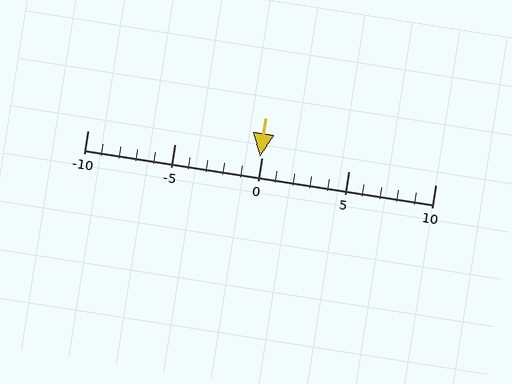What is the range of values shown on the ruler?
The ruler shows values from -10 to 10.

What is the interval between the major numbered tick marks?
The major tick marks are spaced 5 units apart.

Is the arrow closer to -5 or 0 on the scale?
The arrow is closer to 0.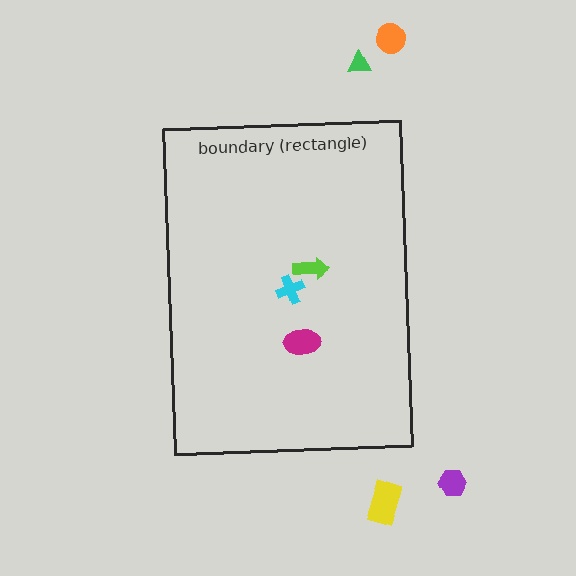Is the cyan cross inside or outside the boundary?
Inside.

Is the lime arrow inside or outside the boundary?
Inside.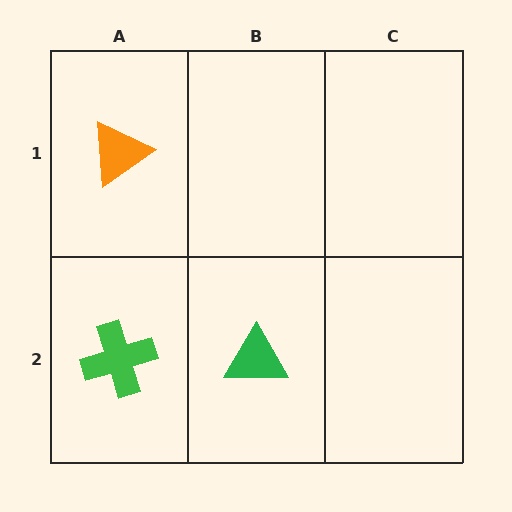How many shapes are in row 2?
2 shapes.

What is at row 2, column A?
A green cross.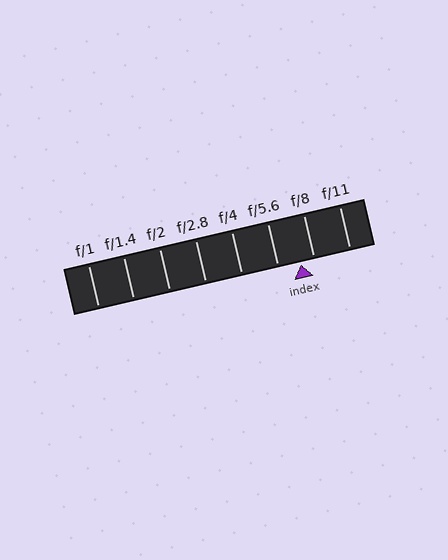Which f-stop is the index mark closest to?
The index mark is closest to f/8.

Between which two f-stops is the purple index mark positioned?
The index mark is between f/5.6 and f/8.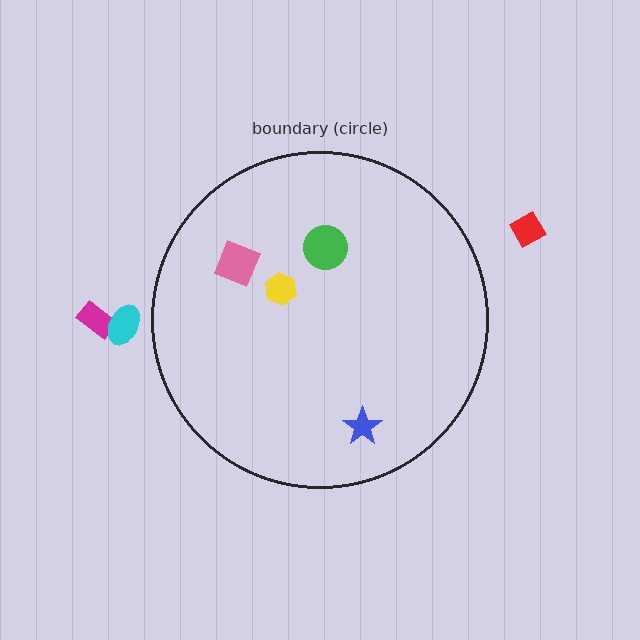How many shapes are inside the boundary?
4 inside, 3 outside.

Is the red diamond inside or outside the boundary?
Outside.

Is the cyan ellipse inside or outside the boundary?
Outside.